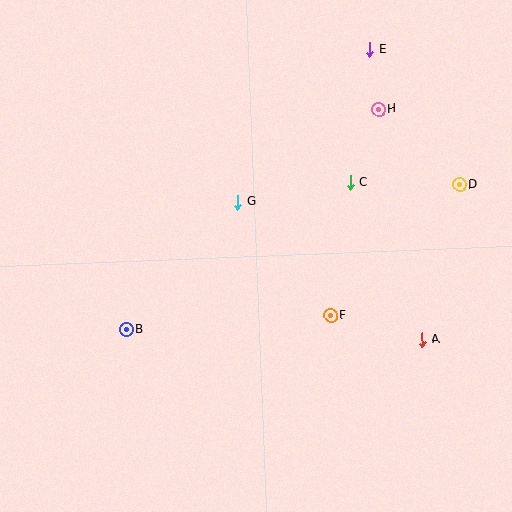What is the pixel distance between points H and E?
The distance between H and E is 61 pixels.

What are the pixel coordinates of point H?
Point H is at (378, 109).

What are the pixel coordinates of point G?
Point G is at (238, 202).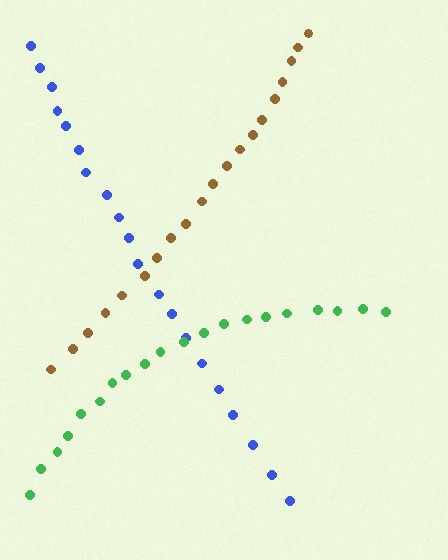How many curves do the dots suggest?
There are 3 distinct paths.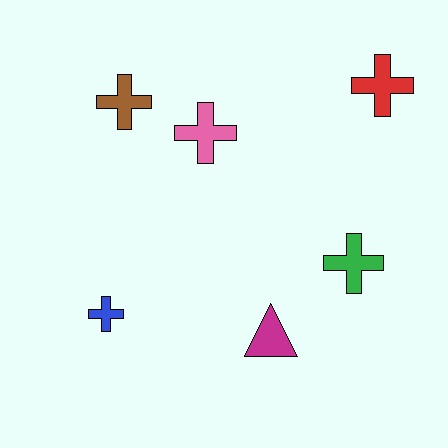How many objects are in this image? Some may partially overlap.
There are 6 objects.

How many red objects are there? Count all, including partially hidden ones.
There is 1 red object.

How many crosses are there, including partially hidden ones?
There are 5 crosses.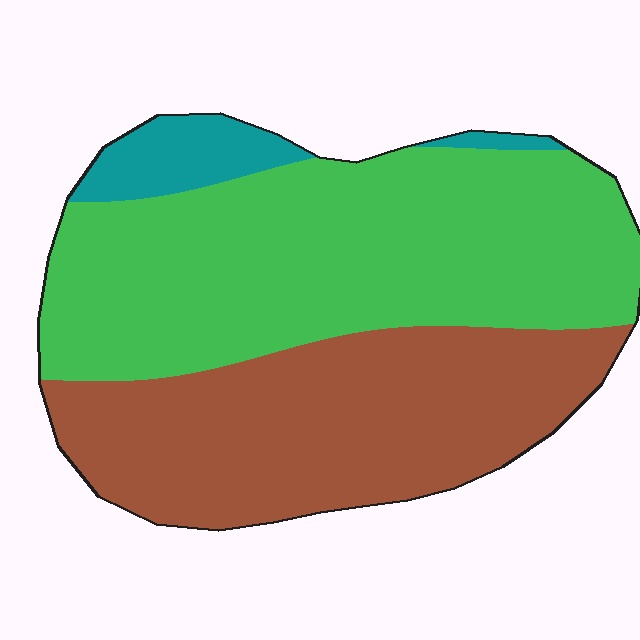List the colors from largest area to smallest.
From largest to smallest: green, brown, teal.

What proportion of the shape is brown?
Brown takes up about two fifths (2/5) of the shape.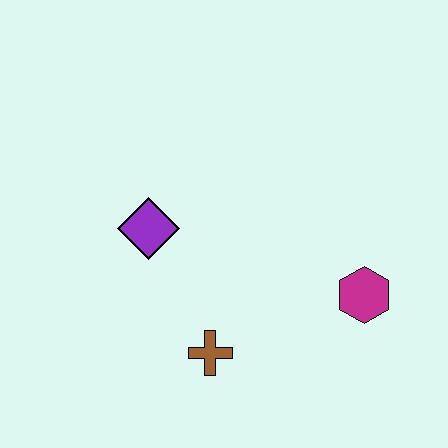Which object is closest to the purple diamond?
The brown cross is closest to the purple diamond.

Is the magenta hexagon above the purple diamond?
No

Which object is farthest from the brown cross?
The magenta hexagon is farthest from the brown cross.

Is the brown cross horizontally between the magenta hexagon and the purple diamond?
Yes